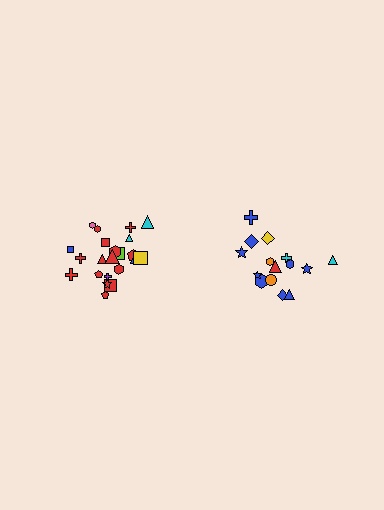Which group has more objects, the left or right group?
The left group.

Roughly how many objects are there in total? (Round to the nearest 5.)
Roughly 35 objects in total.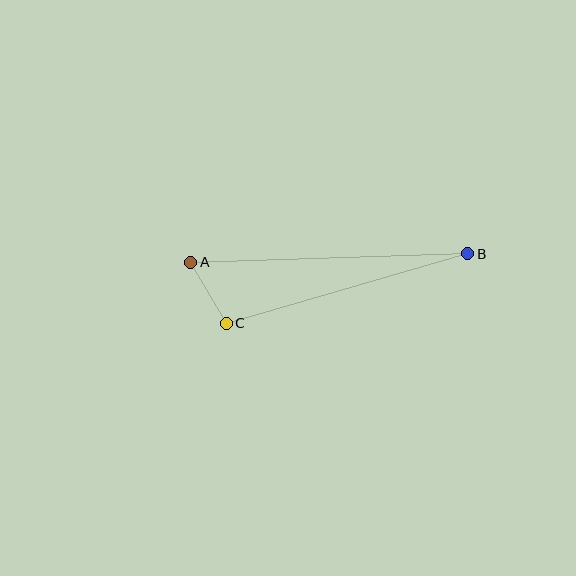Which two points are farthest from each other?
Points A and B are farthest from each other.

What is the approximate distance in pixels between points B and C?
The distance between B and C is approximately 251 pixels.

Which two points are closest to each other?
Points A and C are closest to each other.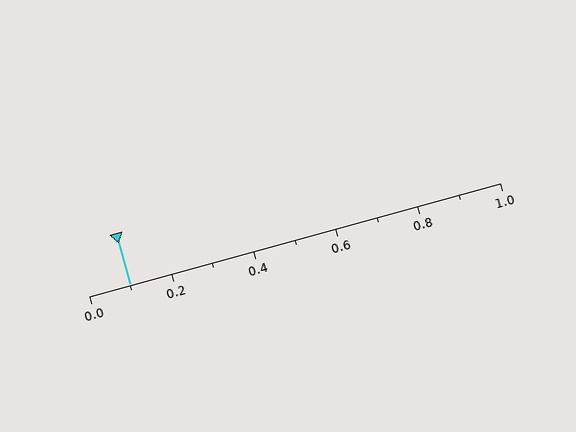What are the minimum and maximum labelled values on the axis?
The axis runs from 0.0 to 1.0.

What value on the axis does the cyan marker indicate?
The marker indicates approximately 0.1.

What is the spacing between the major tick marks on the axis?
The major ticks are spaced 0.2 apart.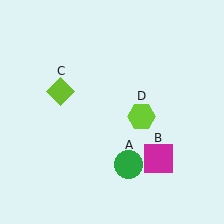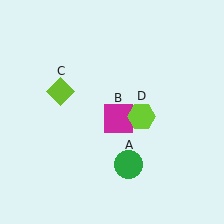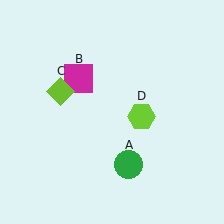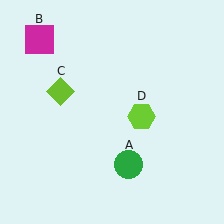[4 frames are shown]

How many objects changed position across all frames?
1 object changed position: magenta square (object B).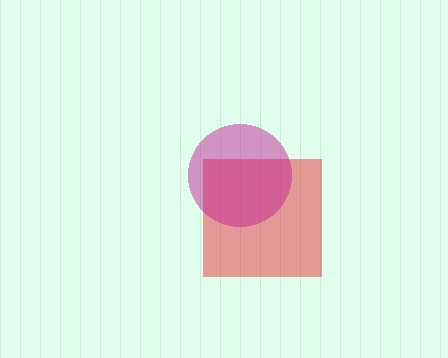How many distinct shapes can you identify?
There are 2 distinct shapes: a red square, a magenta circle.